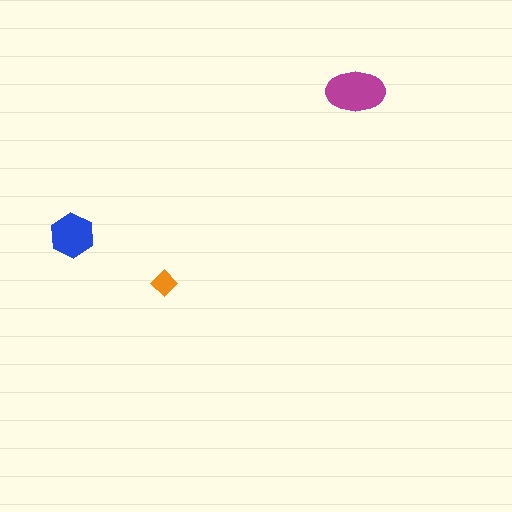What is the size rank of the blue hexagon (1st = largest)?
2nd.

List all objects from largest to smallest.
The magenta ellipse, the blue hexagon, the orange diamond.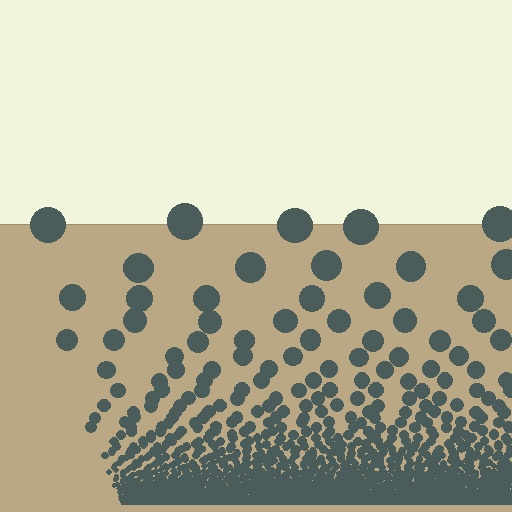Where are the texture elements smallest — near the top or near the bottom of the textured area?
Near the bottom.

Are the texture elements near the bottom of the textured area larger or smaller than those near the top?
Smaller. The gradient is inverted — elements near the bottom are smaller and denser.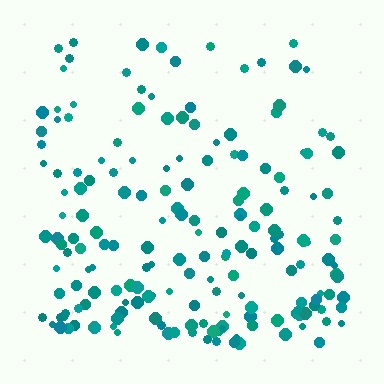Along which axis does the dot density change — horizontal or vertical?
Vertical.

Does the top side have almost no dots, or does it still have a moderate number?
Still a moderate number, just noticeably fewer than the bottom.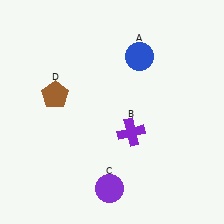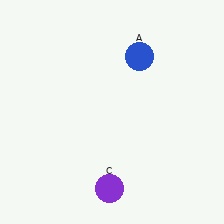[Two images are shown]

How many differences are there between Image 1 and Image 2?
There are 2 differences between the two images.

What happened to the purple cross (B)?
The purple cross (B) was removed in Image 2. It was in the bottom-right area of Image 1.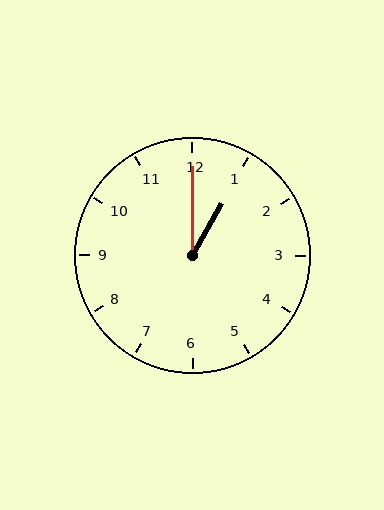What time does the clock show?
1:00.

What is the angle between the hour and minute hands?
Approximately 30 degrees.